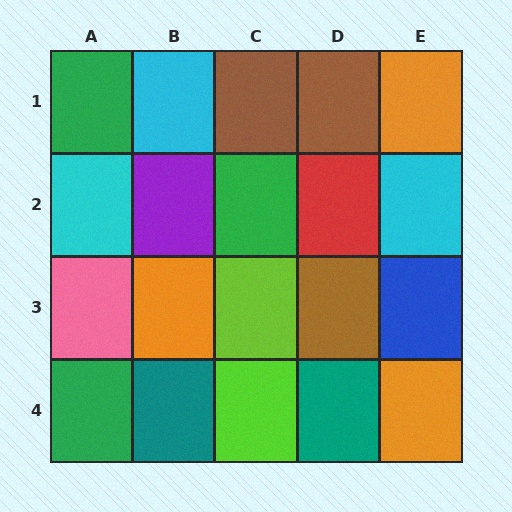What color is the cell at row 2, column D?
Red.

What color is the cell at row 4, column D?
Teal.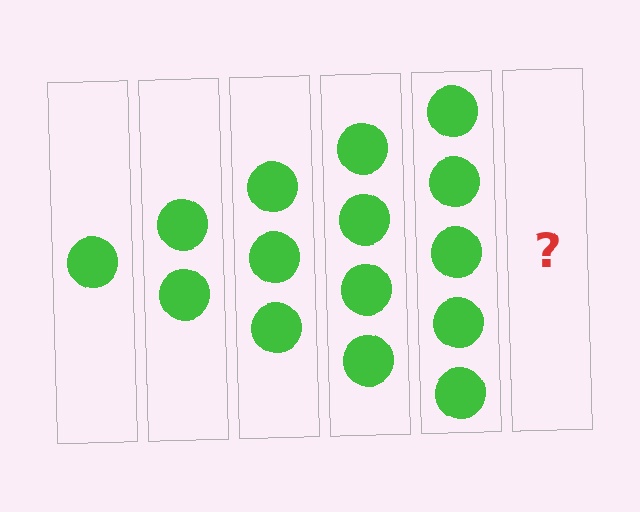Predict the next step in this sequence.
The next step is 6 circles.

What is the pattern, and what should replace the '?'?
The pattern is that each step adds one more circle. The '?' should be 6 circles.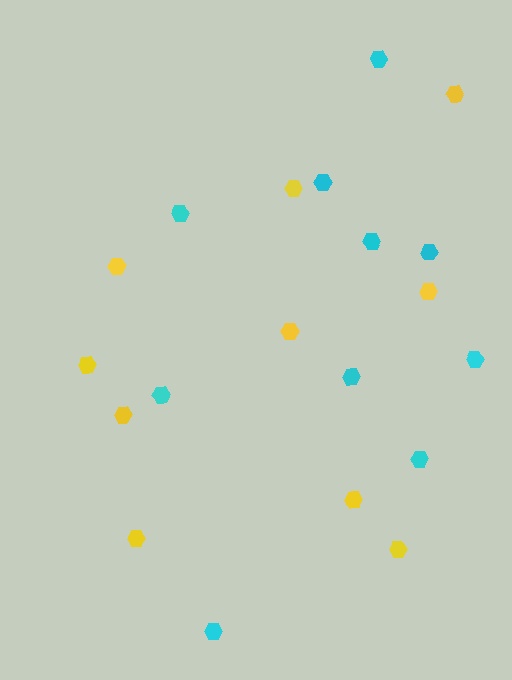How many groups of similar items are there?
There are 2 groups: one group of cyan hexagons (10) and one group of yellow hexagons (10).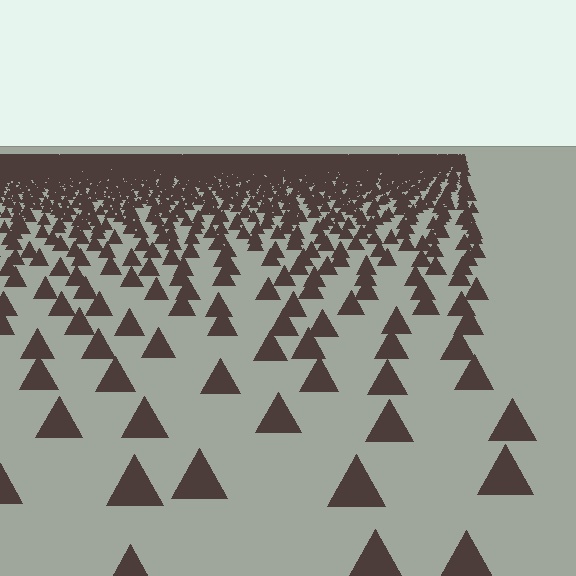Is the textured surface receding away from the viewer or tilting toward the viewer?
The surface is receding away from the viewer. Texture elements get smaller and denser toward the top.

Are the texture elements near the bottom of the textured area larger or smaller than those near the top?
Larger. Near the bottom, elements are closer to the viewer and appear at a bigger on-screen size.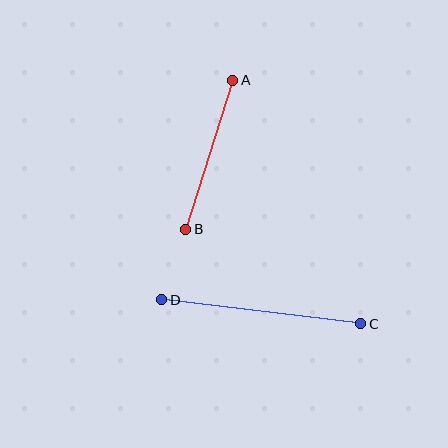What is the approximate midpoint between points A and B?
The midpoint is at approximately (209, 155) pixels.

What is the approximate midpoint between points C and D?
The midpoint is at approximately (261, 312) pixels.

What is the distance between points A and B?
The distance is approximately 156 pixels.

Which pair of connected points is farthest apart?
Points C and D are farthest apart.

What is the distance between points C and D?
The distance is approximately 201 pixels.